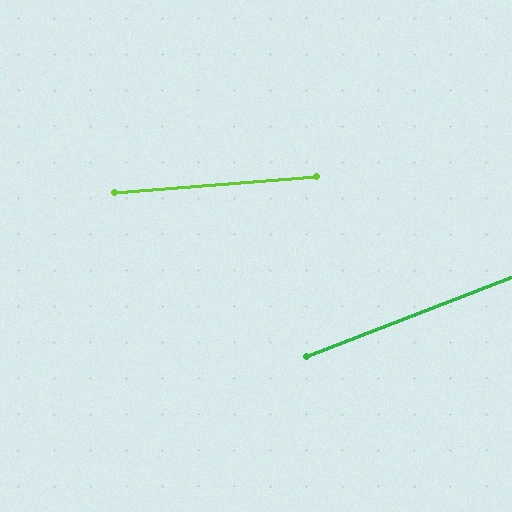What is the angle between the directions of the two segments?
Approximately 16 degrees.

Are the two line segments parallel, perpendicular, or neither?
Neither parallel nor perpendicular — they differ by about 16°.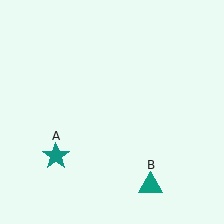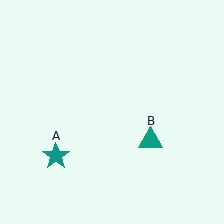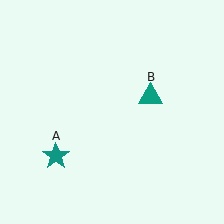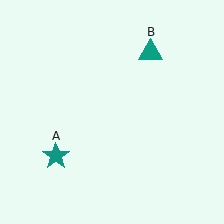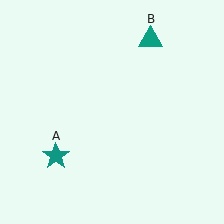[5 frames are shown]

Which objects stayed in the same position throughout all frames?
Teal star (object A) remained stationary.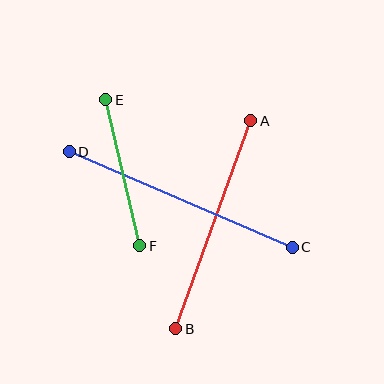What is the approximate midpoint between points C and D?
The midpoint is at approximately (181, 200) pixels.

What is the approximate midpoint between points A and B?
The midpoint is at approximately (213, 225) pixels.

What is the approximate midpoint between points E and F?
The midpoint is at approximately (123, 173) pixels.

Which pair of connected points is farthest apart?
Points C and D are farthest apart.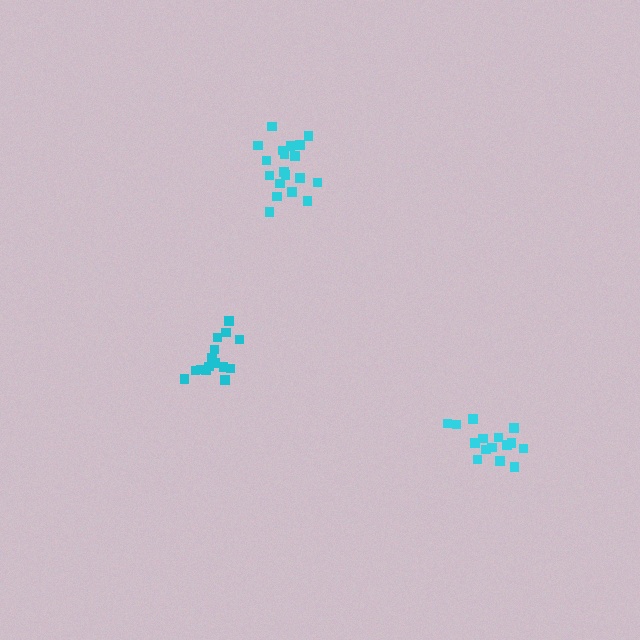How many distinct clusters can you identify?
There are 3 distinct clusters.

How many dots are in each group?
Group 1: 15 dots, Group 2: 19 dots, Group 3: 15 dots (49 total).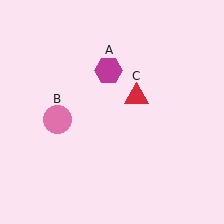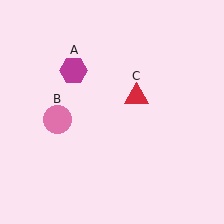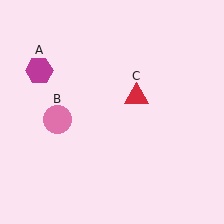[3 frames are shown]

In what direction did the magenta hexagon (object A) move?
The magenta hexagon (object A) moved left.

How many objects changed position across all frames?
1 object changed position: magenta hexagon (object A).